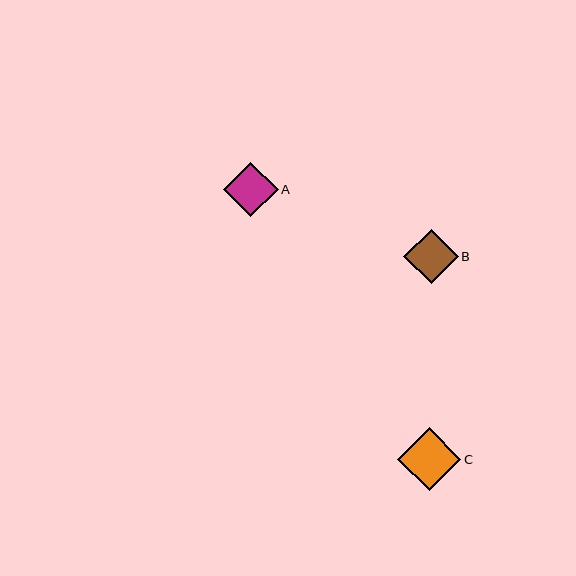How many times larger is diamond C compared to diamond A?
Diamond C is approximately 1.2 times the size of diamond A.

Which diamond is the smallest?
Diamond A is the smallest with a size of approximately 54 pixels.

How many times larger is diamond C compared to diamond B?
Diamond C is approximately 1.2 times the size of diamond B.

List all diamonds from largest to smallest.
From largest to smallest: C, B, A.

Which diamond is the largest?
Diamond C is the largest with a size of approximately 63 pixels.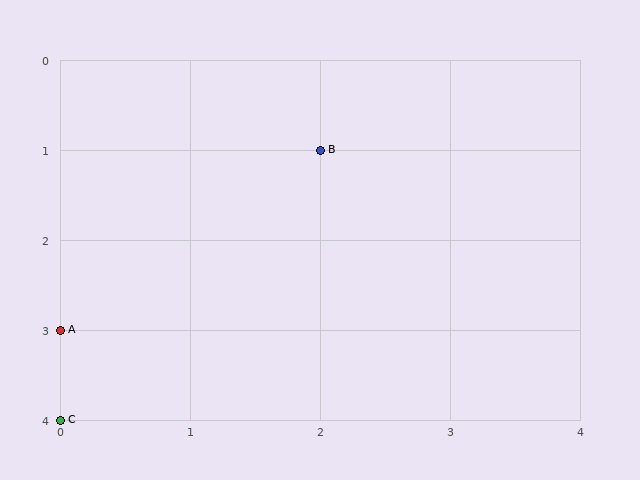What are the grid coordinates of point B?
Point B is at grid coordinates (2, 1).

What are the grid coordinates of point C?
Point C is at grid coordinates (0, 4).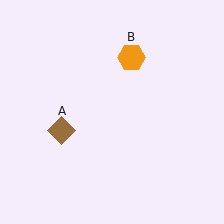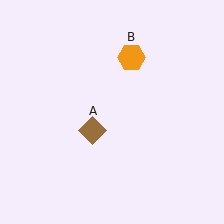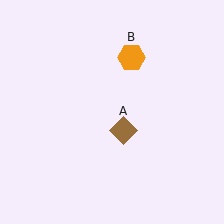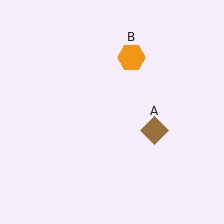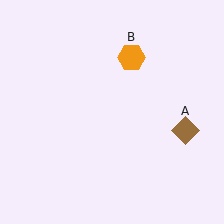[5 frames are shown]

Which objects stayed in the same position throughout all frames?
Orange hexagon (object B) remained stationary.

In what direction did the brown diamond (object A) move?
The brown diamond (object A) moved right.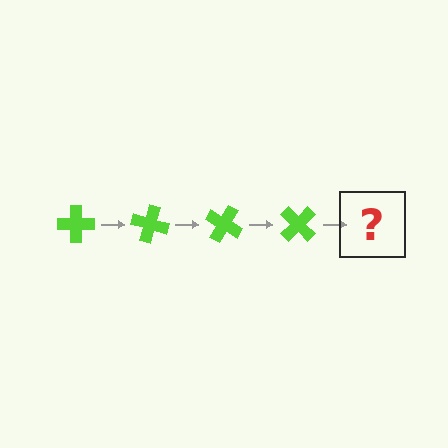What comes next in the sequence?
The next element should be a lime cross rotated 60 degrees.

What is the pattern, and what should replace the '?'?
The pattern is that the cross rotates 15 degrees each step. The '?' should be a lime cross rotated 60 degrees.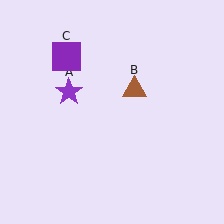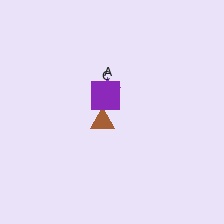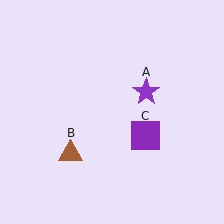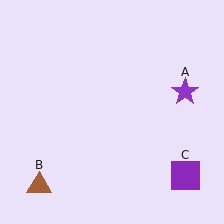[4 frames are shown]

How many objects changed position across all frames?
3 objects changed position: purple star (object A), brown triangle (object B), purple square (object C).